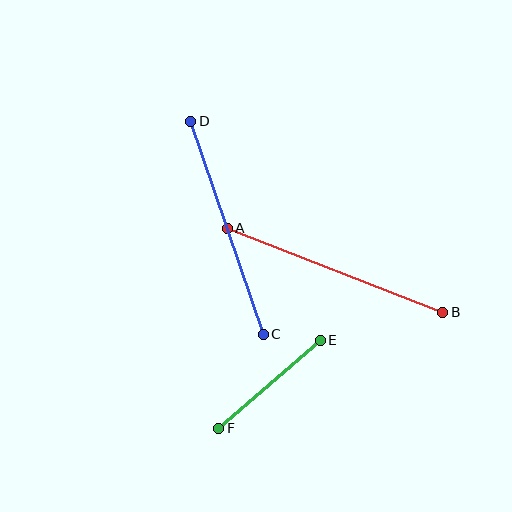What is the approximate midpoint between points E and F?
The midpoint is at approximately (269, 384) pixels.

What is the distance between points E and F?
The distance is approximately 135 pixels.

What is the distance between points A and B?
The distance is approximately 232 pixels.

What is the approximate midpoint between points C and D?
The midpoint is at approximately (227, 228) pixels.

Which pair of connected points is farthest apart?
Points A and B are farthest apart.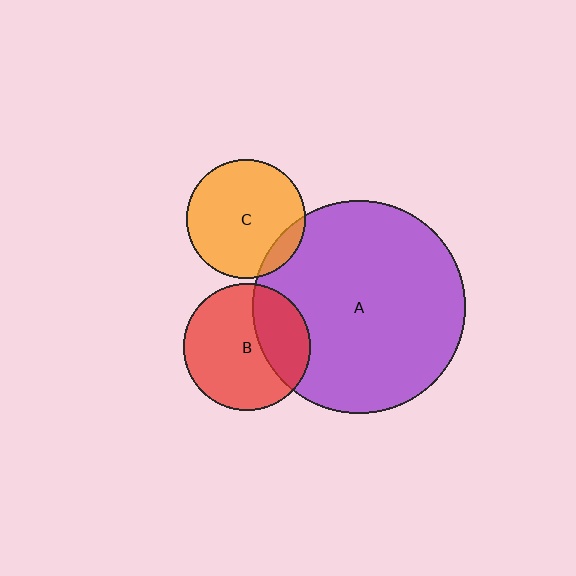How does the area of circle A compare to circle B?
Approximately 2.8 times.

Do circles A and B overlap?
Yes.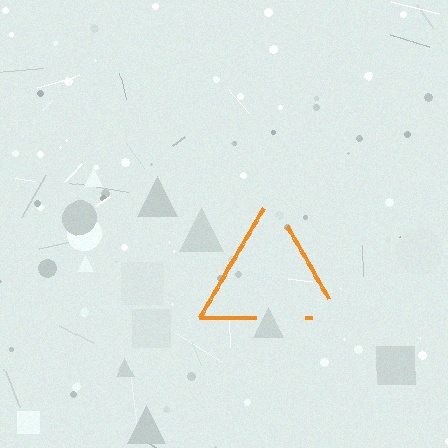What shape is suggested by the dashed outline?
The dashed outline suggests a triangle.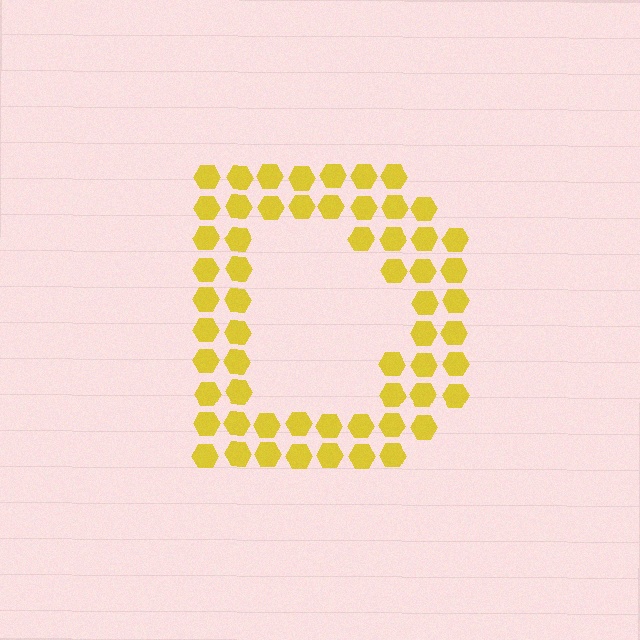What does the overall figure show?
The overall figure shows the letter D.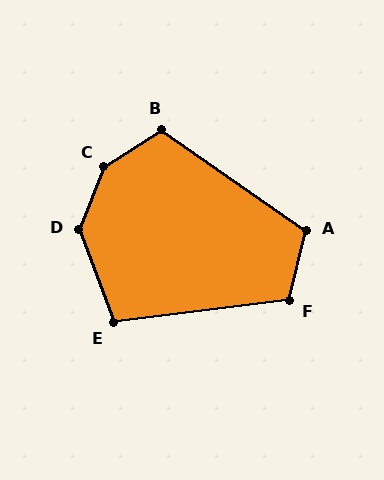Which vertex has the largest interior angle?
C, at approximately 145 degrees.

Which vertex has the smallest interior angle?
E, at approximately 103 degrees.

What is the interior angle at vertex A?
Approximately 111 degrees (obtuse).